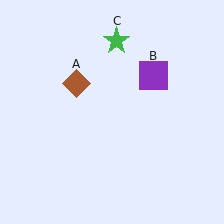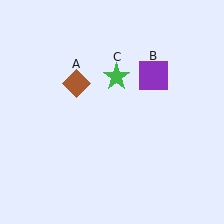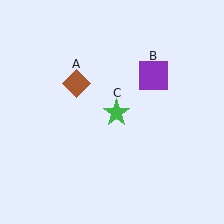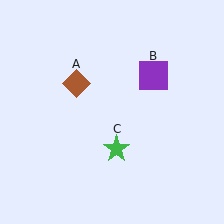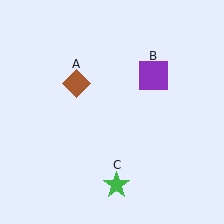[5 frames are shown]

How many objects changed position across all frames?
1 object changed position: green star (object C).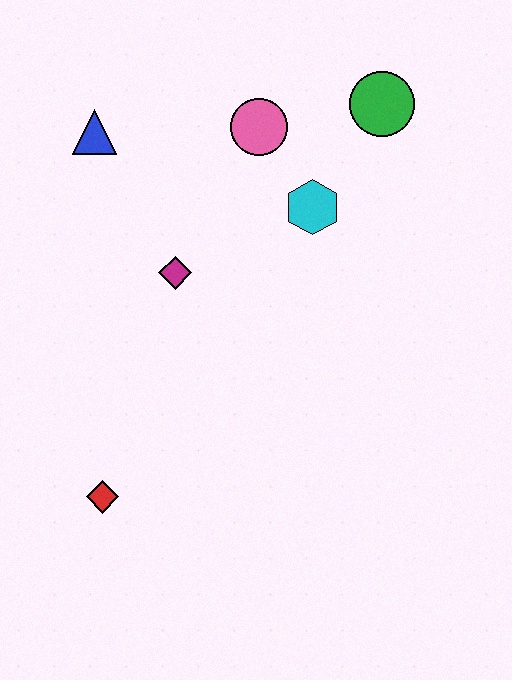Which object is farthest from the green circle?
The red diamond is farthest from the green circle.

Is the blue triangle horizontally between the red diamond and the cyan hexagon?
No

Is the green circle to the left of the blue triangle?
No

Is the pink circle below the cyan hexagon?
No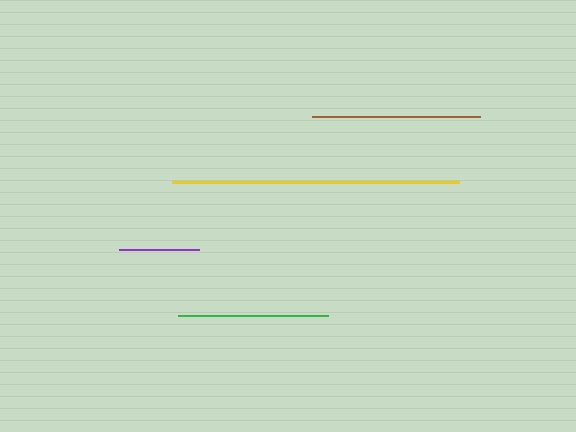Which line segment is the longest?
The yellow line is the longest at approximately 287 pixels.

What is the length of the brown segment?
The brown segment is approximately 169 pixels long.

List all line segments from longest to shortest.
From longest to shortest: yellow, brown, green, purple.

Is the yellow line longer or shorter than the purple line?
The yellow line is longer than the purple line.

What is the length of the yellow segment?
The yellow segment is approximately 287 pixels long.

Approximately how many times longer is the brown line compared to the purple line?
The brown line is approximately 2.1 times the length of the purple line.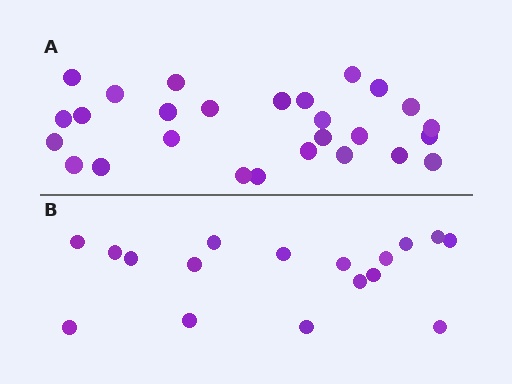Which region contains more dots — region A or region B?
Region A (the top region) has more dots.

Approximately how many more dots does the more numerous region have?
Region A has roughly 10 or so more dots than region B.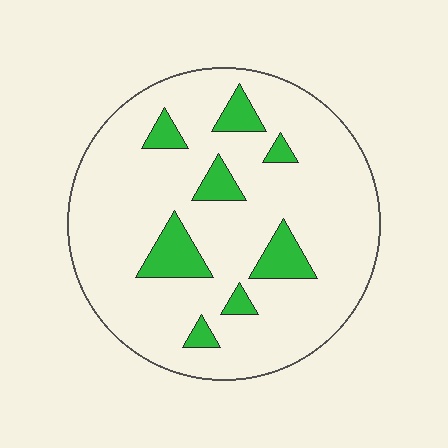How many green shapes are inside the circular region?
8.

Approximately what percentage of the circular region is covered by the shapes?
Approximately 15%.